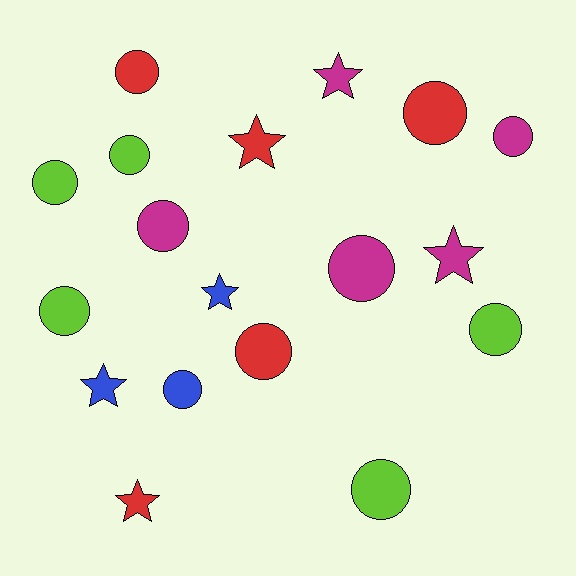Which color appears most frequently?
Lime, with 5 objects.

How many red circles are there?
There are 3 red circles.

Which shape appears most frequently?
Circle, with 12 objects.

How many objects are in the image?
There are 18 objects.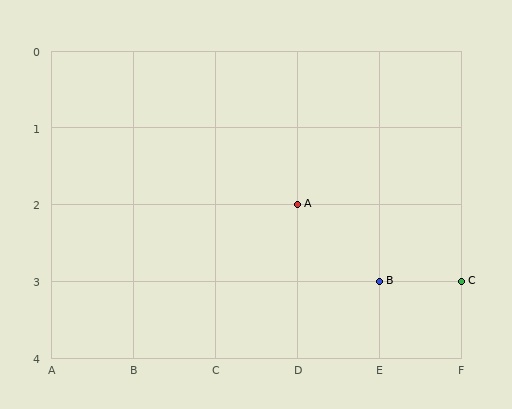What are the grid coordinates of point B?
Point B is at grid coordinates (E, 3).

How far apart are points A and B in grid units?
Points A and B are 1 column and 1 row apart (about 1.4 grid units diagonally).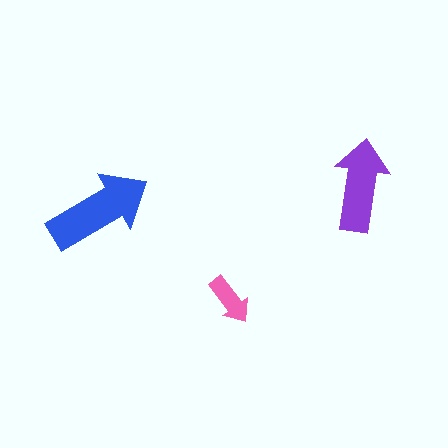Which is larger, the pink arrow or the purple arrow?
The purple one.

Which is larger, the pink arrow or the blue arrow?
The blue one.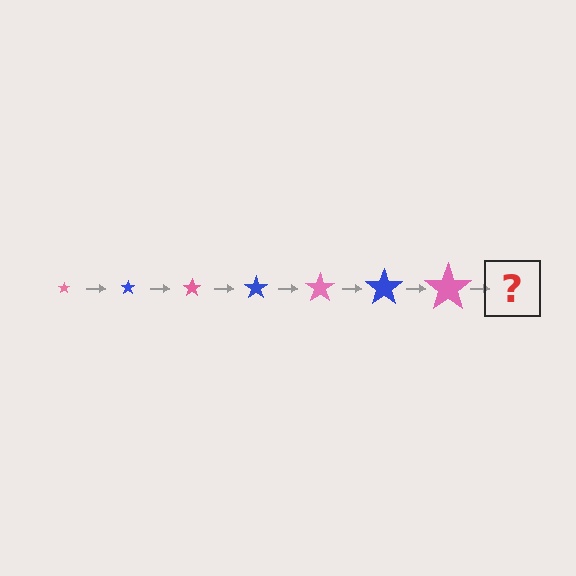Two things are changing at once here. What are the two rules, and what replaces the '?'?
The two rules are that the star grows larger each step and the color cycles through pink and blue. The '?' should be a blue star, larger than the previous one.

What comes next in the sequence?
The next element should be a blue star, larger than the previous one.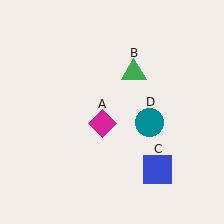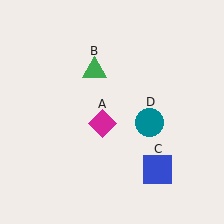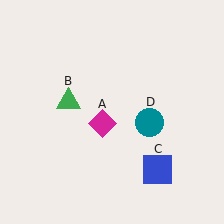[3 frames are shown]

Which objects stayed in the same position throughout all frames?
Magenta diamond (object A) and blue square (object C) and teal circle (object D) remained stationary.